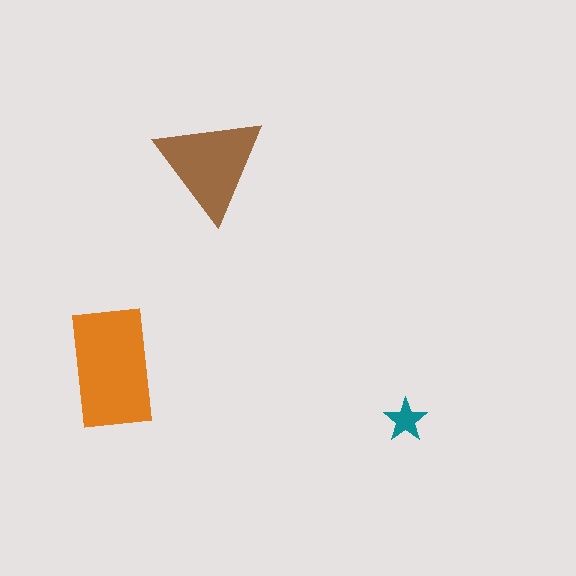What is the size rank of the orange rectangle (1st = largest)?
1st.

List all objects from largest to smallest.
The orange rectangle, the brown triangle, the teal star.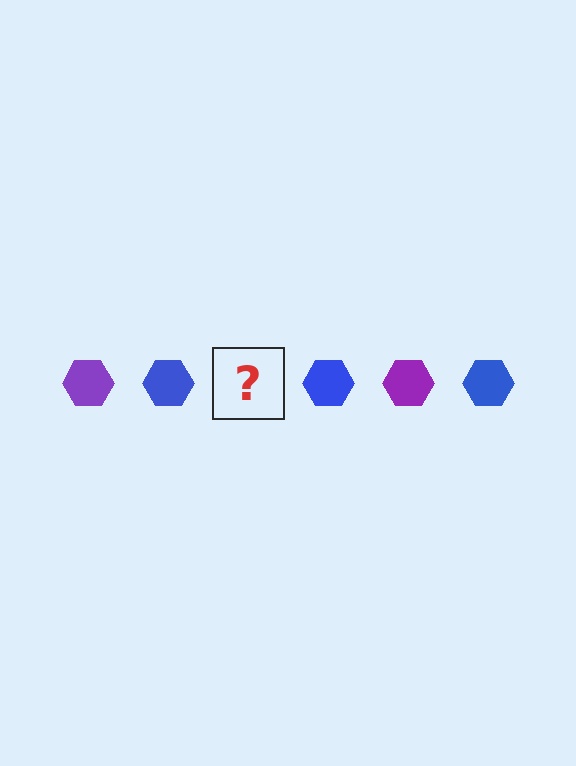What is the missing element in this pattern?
The missing element is a purple hexagon.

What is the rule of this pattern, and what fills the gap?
The rule is that the pattern cycles through purple, blue hexagons. The gap should be filled with a purple hexagon.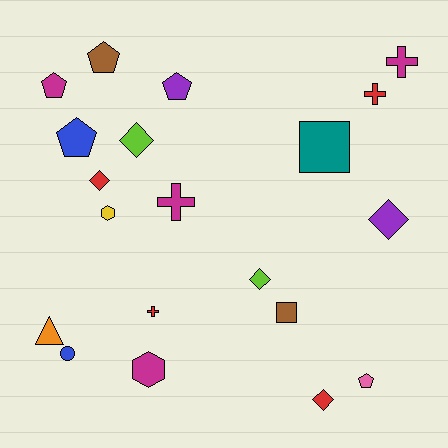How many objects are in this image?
There are 20 objects.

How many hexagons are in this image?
There are 2 hexagons.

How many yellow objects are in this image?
There is 1 yellow object.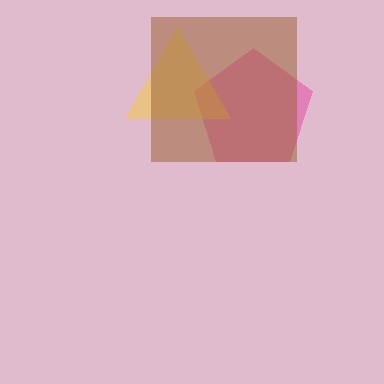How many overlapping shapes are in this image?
There are 3 overlapping shapes in the image.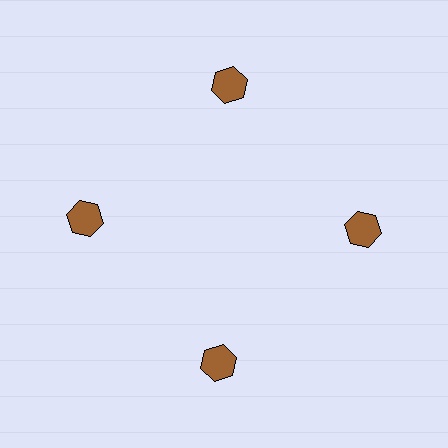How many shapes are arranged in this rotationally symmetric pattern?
There are 4 shapes, arranged in 4 groups of 1.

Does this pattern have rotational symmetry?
Yes, this pattern has 4-fold rotational symmetry. It looks the same after rotating 90 degrees around the center.